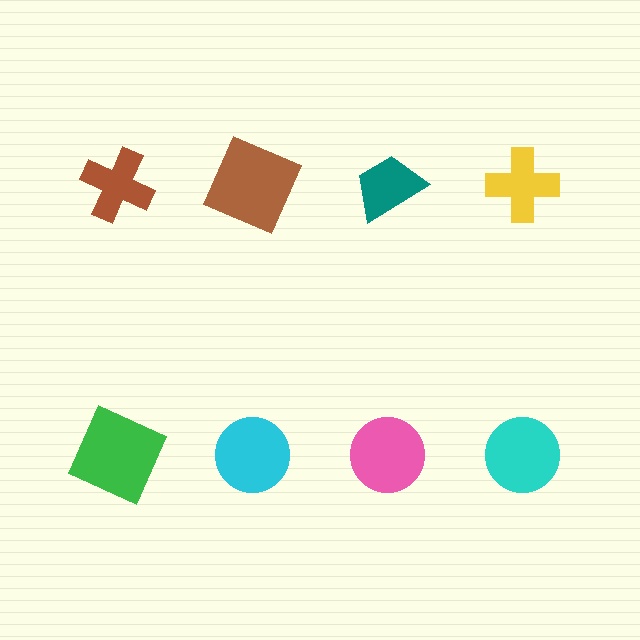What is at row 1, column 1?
A brown cross.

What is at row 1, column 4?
A yellow cross.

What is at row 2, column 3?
A pink circle.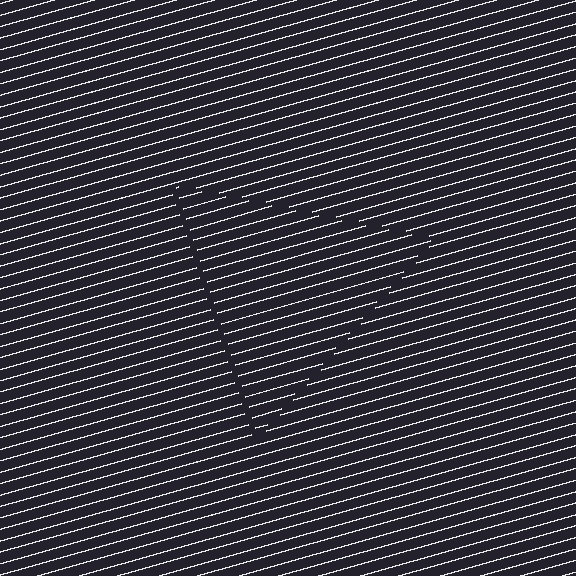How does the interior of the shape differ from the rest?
The interior of the shape contains the same grating, shifted by half a period — the contour is defined by the phase discontinuity where line-ends from the inner and outer gratings abut.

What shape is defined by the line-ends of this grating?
An illusory triangle. The interior of the shape contains the same grating, shifted by half a period — the contour is defined by the phase discontinuity where line-ends from the inner and outer gratings abut.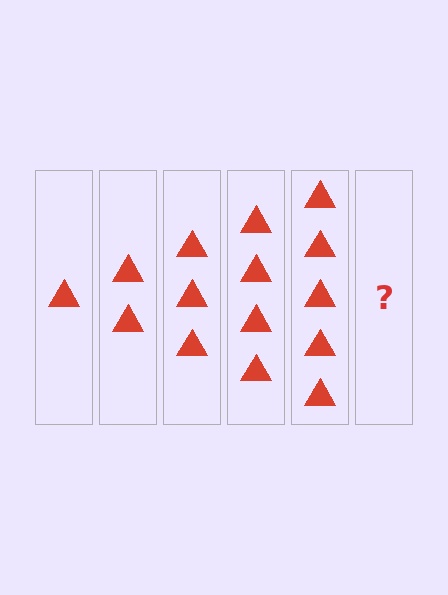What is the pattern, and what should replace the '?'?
The pattern is that each step adds one more triangle. The '?' should be 6 triangles.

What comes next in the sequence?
The next element should be 6 triangles.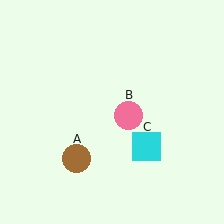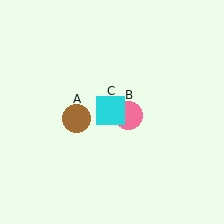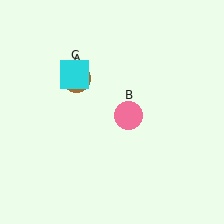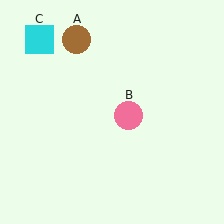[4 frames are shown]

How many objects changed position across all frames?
2 objects changed position: brown circle (object A), cyan square (object C).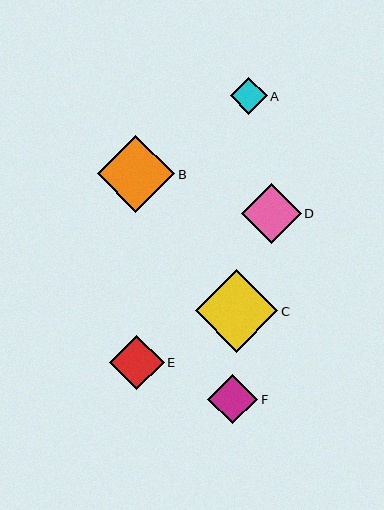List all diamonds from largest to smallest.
From largest to smallest: C, B, D, E, F, A.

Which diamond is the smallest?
Diamond A is the smallest with a size of approximately 37 pixels.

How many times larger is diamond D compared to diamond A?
Diamond D is approximately 1.6 times the size of diamond A.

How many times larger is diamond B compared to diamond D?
Diamond B is approximately 1.3 times the size of diamond D.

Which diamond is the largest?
Diamond C is the largest with a size of approximately 83 pixels.